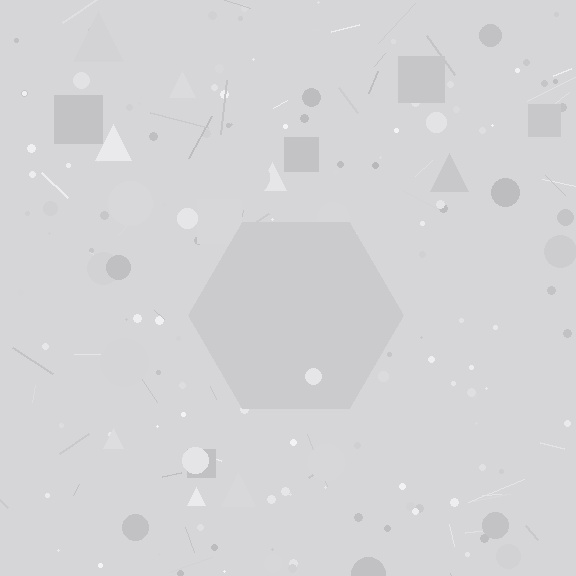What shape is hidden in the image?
A hexagon is hidden in the image.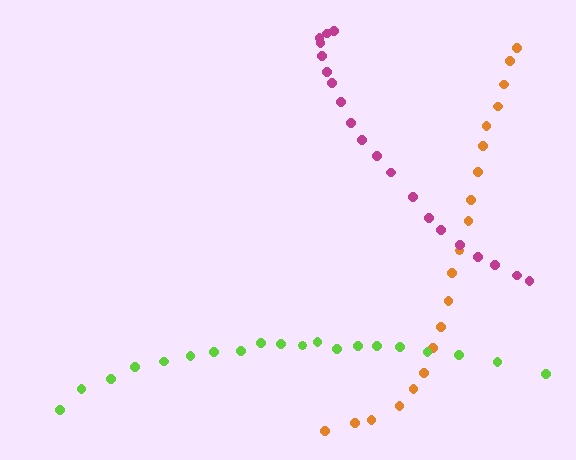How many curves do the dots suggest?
There are 3 distinct paths.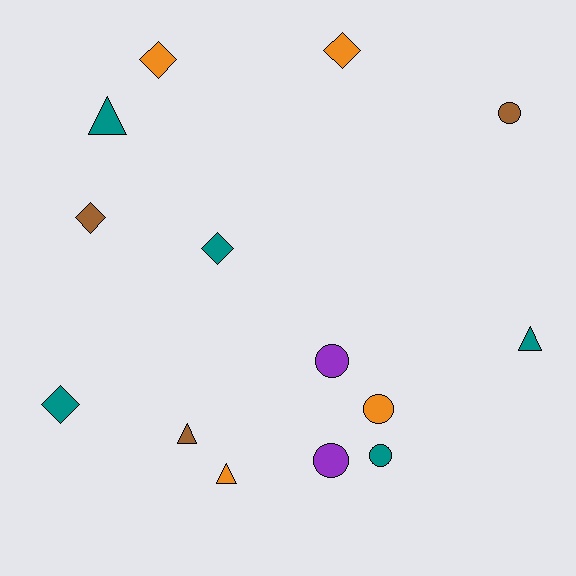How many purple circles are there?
There are 2 purple circles.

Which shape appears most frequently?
Diamond, with 5 objects.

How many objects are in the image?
There are 14 objects.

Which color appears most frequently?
Teal, with 5 objects.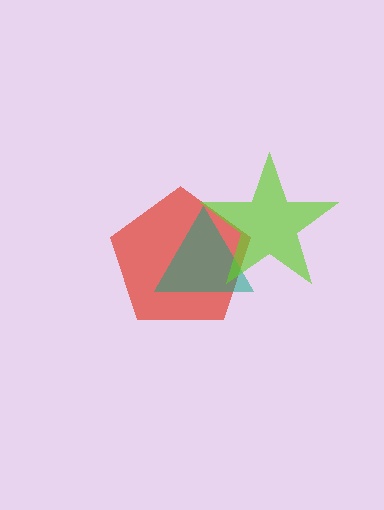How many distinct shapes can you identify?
There are 3 distinct shapes: a red pentagon, a teal triangle, a lime star.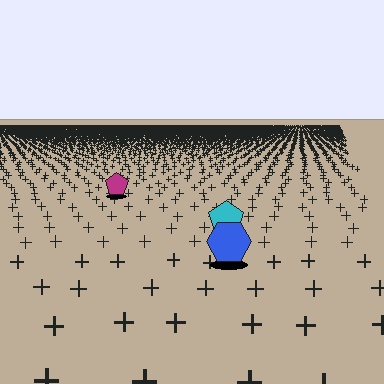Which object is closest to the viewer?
The blue hexagon is closest. The texture marks near it are larger and more spread out.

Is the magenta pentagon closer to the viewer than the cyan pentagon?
No. The cyan pentagon is closer — you can tell from the texture gradient: the ground texture is coarser near it.